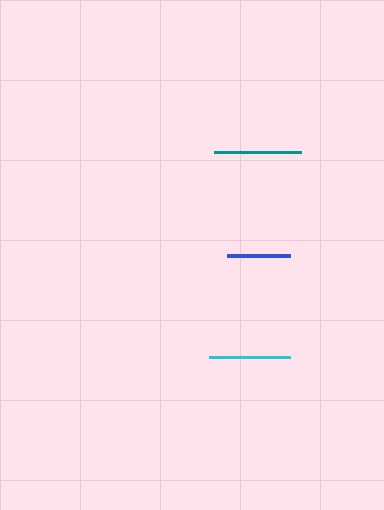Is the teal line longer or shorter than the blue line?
The teal line is longer than the blue line.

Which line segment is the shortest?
The blue line is the shortest at approximately 63 pixels.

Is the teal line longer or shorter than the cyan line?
The teal line is longer than the cyan line.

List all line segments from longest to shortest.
From longest to shortest: teal, cyan, blue.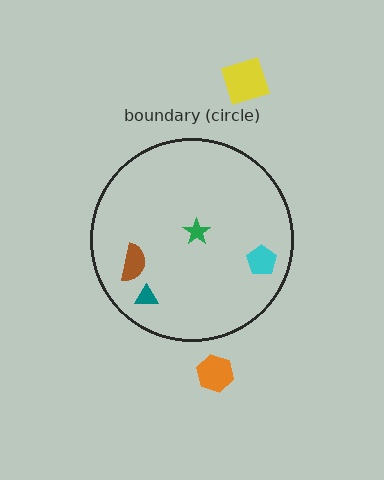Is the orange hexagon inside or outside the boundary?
Outside.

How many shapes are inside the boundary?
4 inside, 2 outside.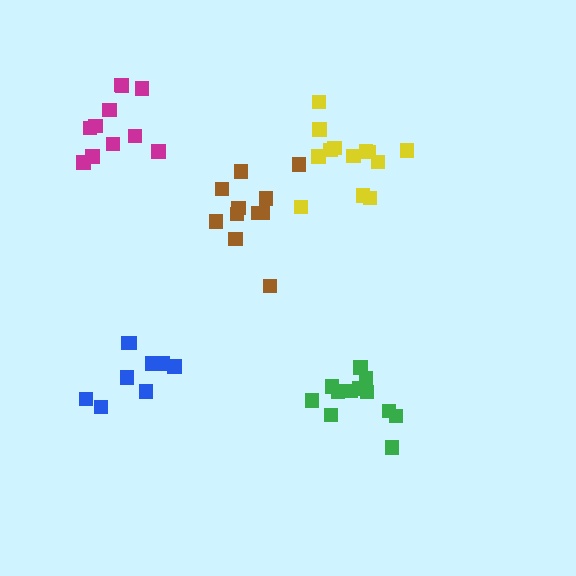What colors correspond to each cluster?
The clusters are colored: green, brown, yellow, blue, magenta.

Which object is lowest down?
The green cluster is bottommost.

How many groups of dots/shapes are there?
There are 5 groups.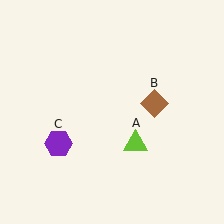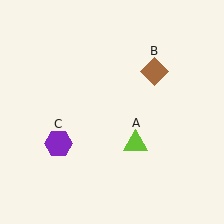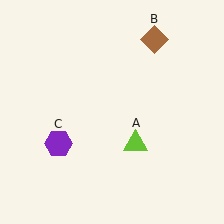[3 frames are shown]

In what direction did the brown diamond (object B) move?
The brown diamond (object B) moved up.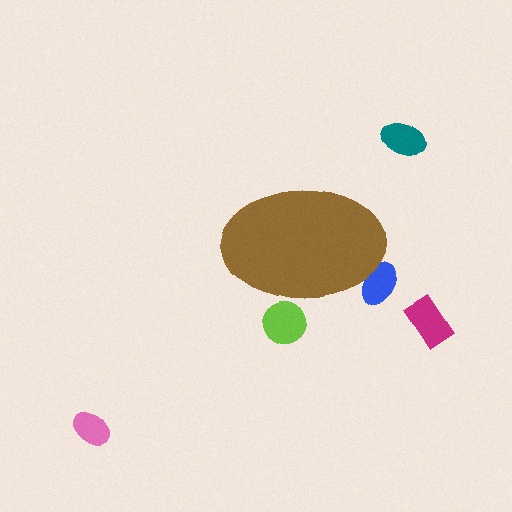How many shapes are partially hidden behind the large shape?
2 shapes are partially hidden.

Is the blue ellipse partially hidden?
Yes, the blue ellipse is partially hidden behind the brown ellipse.